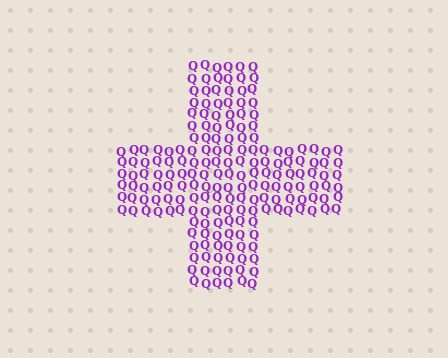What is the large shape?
The large shape is a cross.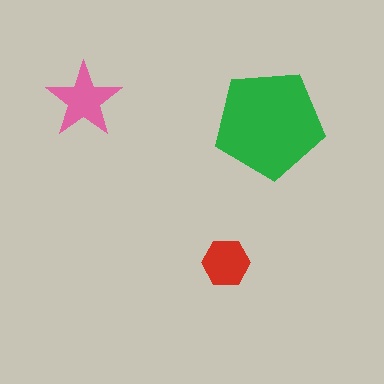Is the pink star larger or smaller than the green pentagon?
Smaller.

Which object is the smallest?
The red hexagon.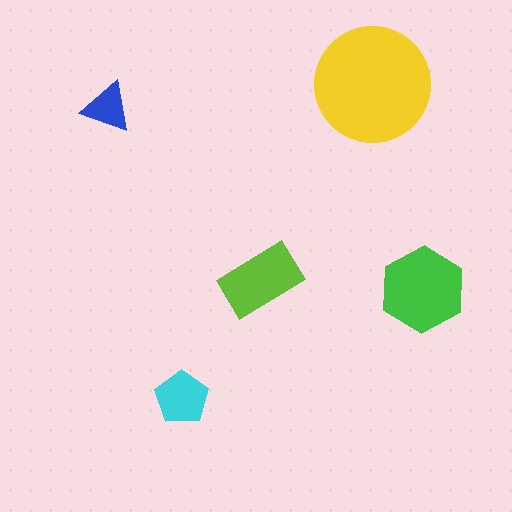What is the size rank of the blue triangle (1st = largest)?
5th.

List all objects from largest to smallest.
The yellow circle, the green hexagon, the lime rectangle, the cyan pentagon, the blue triangle.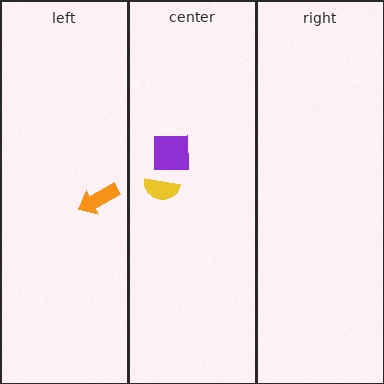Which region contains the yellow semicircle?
The center region.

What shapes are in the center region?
The yellow semicircle, the purple square.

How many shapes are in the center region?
2.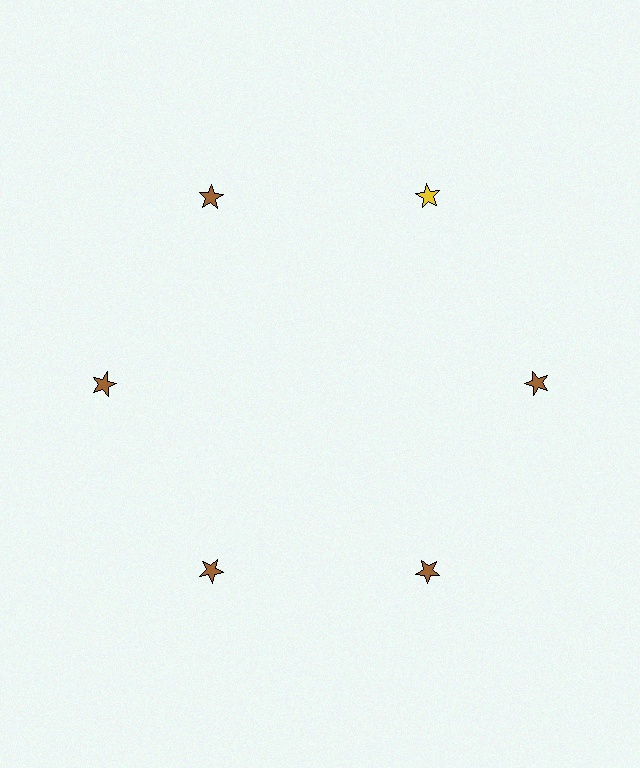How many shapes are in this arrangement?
There are 6 shapes arranged in a ring pattern.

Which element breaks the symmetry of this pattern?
The yellow star at roughly the 1 o'clock position breaks the symmetry. All other shapes are brown stars.